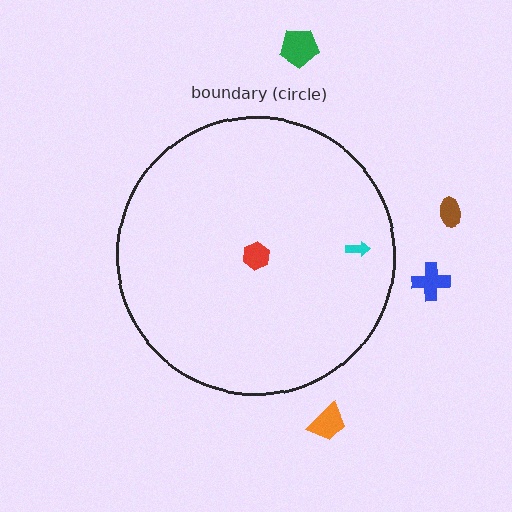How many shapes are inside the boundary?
2 inside, 4 outside.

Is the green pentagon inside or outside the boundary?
Outside.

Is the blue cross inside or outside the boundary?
Outside.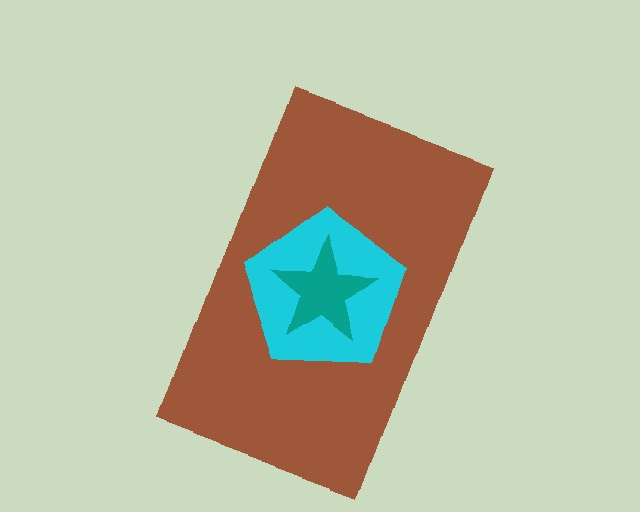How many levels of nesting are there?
3.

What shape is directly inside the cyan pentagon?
The teal star.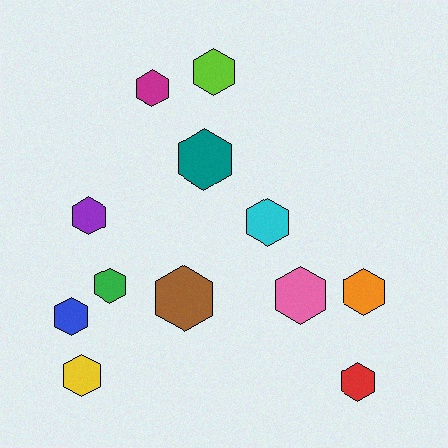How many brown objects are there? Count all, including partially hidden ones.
There is 1 brown object.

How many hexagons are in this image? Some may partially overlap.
There are 12 hexagons.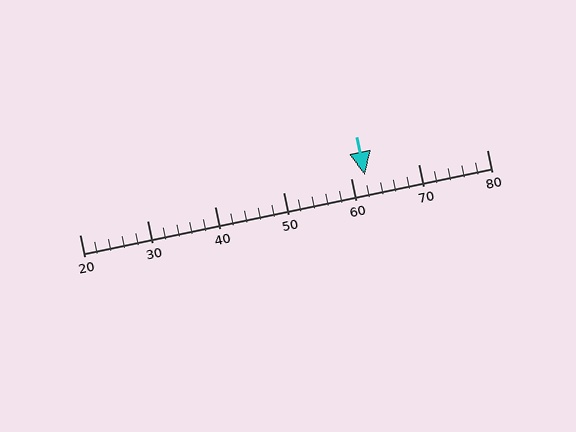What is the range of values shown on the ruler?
The ruler shows values from 20 to 80.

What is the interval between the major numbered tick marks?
The major tick marks are spaced 10 units apart.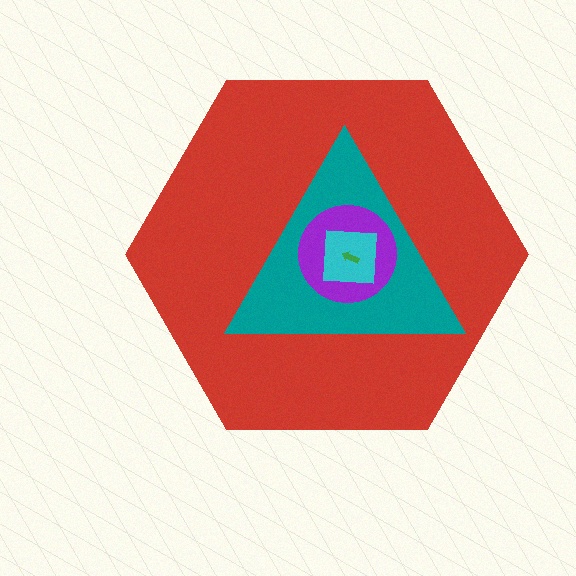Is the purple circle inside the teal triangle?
Yes.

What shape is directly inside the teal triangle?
The purple circle.